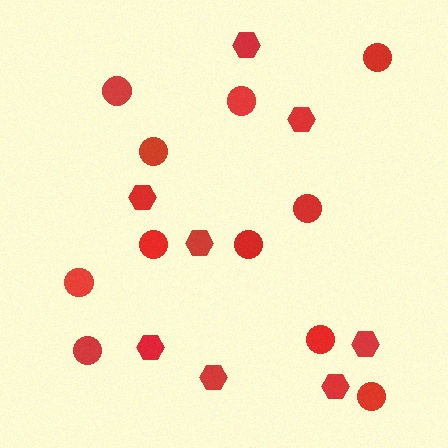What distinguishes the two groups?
There are 2 groups: one group of hexagons (8) and one group of circles (11).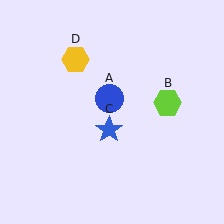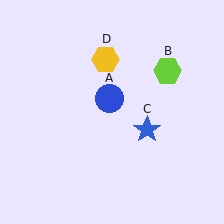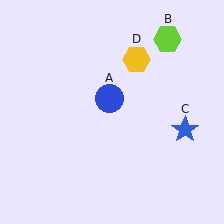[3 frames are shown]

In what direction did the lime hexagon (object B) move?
The lime hexagon (object B) moved up.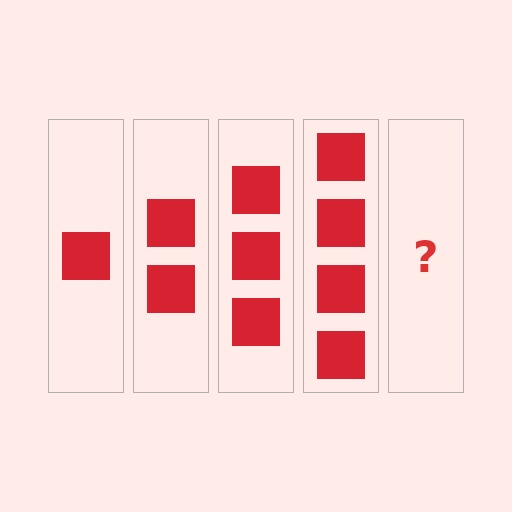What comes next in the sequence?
The next element should be 5 squares.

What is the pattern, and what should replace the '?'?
The pattern is that each step adds one more square. The '?' should be 5 squares.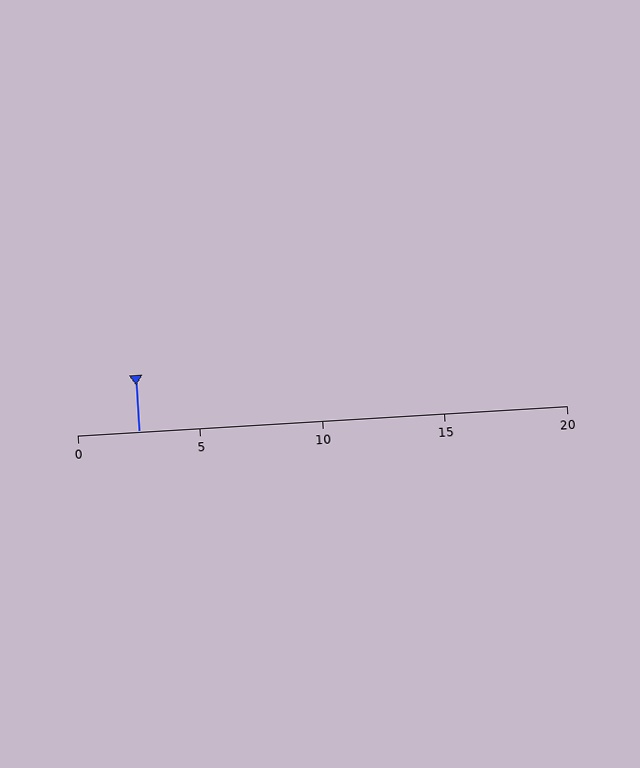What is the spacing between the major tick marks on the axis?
The major ticks are spaced 5 apart.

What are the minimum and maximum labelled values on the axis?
The axis runs from 0 to 20.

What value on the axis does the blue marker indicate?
The marker indicates approximately 2.5.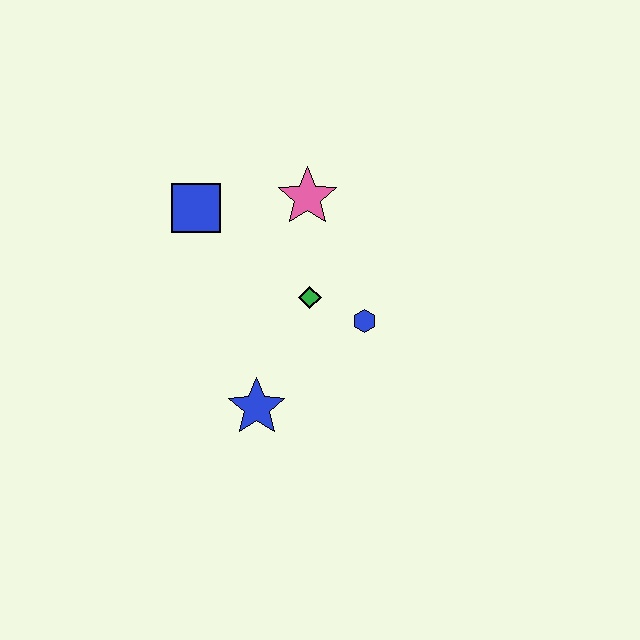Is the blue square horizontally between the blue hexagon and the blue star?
No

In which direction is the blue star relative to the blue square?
The blue star is below the blue square.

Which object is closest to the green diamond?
The blue hexagon is closest to the green diamond.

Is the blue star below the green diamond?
Yes